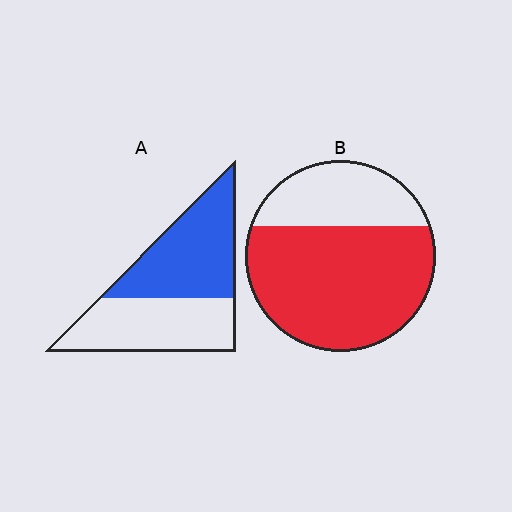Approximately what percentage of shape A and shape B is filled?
A is approximately 50% and B is approximately 70%.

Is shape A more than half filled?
Roughly half.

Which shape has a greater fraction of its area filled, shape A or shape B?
Shape B.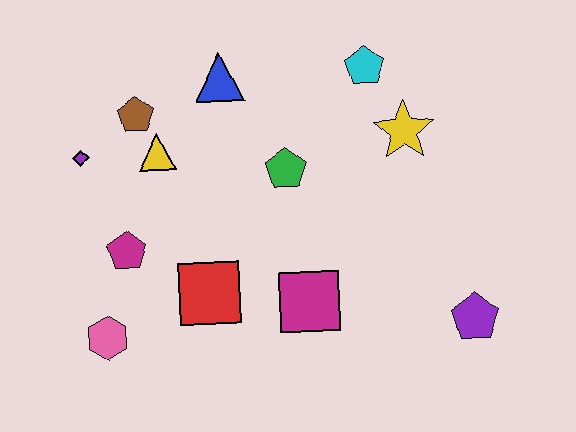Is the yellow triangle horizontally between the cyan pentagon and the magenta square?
No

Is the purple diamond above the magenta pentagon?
Yes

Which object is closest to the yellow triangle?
The brown pentagon is closest to the yellow triangle.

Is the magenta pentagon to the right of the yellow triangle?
No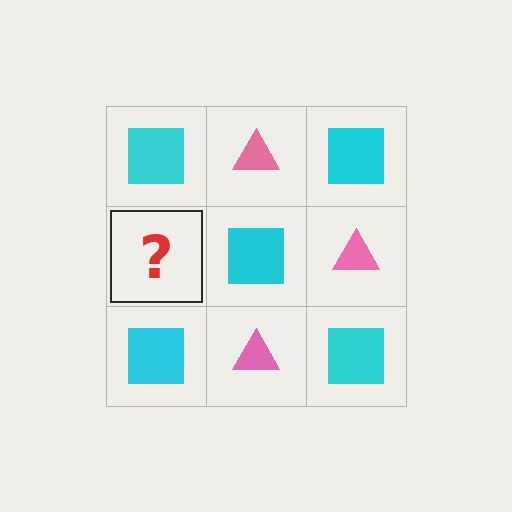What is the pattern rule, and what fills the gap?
The rule is that it alternates cyan square and pink triangle in a checkerboard pattern. The gap should be filled with a pink triangle.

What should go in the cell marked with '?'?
The missing cell should contain a pink triangle.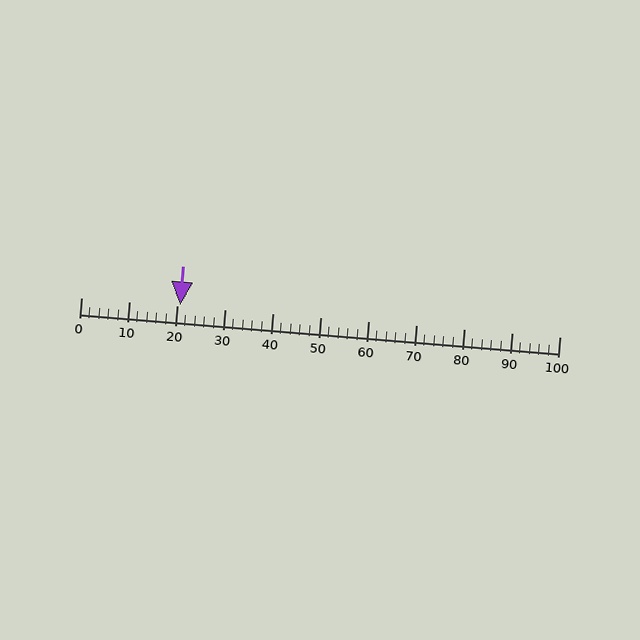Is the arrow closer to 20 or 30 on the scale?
The arrow is closer to 20.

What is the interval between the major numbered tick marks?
The major tick marks are spaced 10 units apart.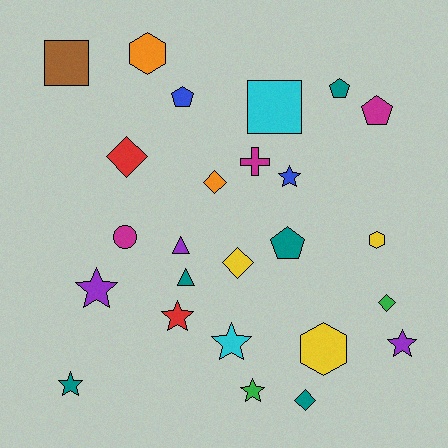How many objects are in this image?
There are 25 objects.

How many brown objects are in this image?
There is 1 brown object.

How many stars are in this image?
There are 7 stars.